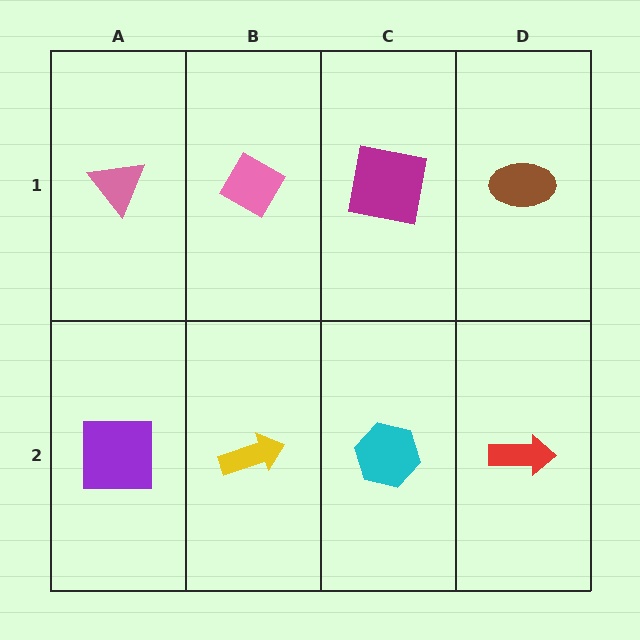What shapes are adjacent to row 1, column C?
A cyan hexagon (row 2, column C), a pink diamond (row 1, column B), a brown ellipse (row 1, column D).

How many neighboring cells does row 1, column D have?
2.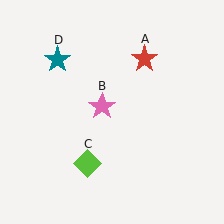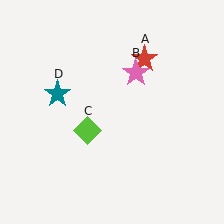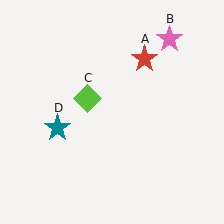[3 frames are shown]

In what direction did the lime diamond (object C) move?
The lime diamond (object C) moved up.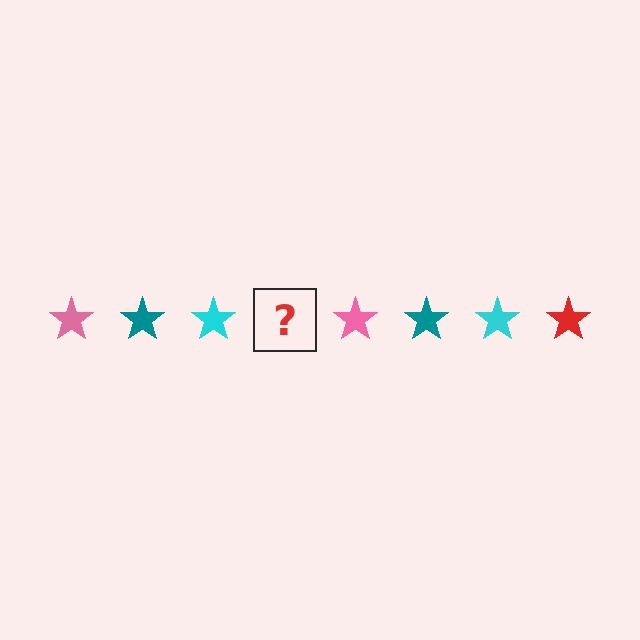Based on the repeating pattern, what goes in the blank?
The blank should be a red star.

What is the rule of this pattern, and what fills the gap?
The rule is that the pattern cycles through pink, teal, cyan, red stars. The gap should be filled with a red star.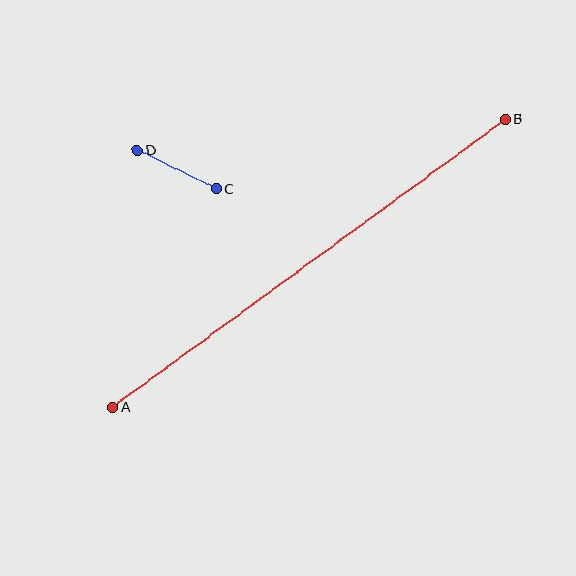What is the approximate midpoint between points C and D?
The midpoint is at approximately (177, 170) pixels.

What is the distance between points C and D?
The distance is approximately 87 pixels.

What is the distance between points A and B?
The distance is approximately 487 pixels.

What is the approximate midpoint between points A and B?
The midpoint is at approximately (309, 263) pixels.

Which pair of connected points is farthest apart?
Points A and B are farthest apart.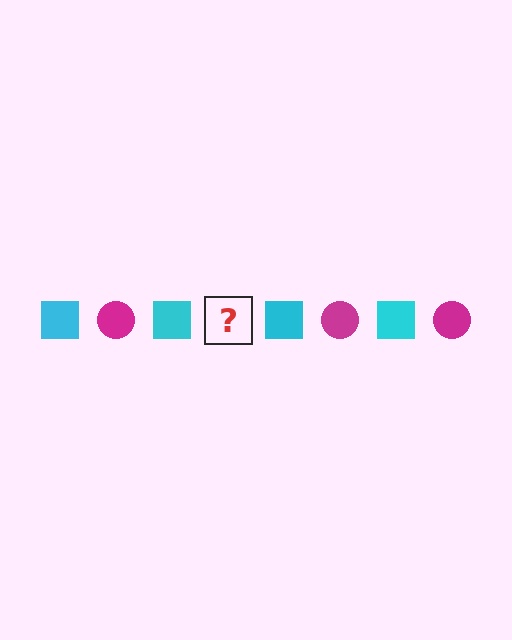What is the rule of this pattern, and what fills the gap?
The rule is that the pattern alternates between cyan square and magenta circle. The gap should be filled with a magenta circle.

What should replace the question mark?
The question mark should be replaced with a magenta circle.